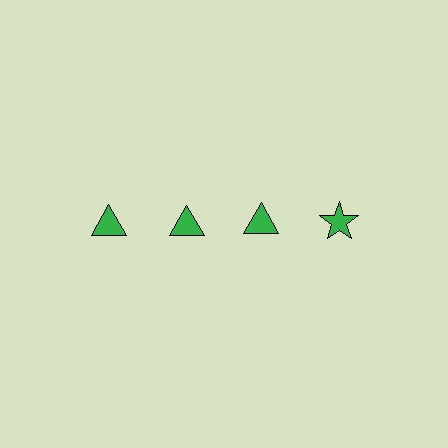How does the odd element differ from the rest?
It has a different shape: star instead of triangle.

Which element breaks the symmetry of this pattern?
The green star in the top row, second from right column breaks the symmetry. All other shapes are green triangles.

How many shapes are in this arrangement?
There are 4 shapes arranged in a grid pattern.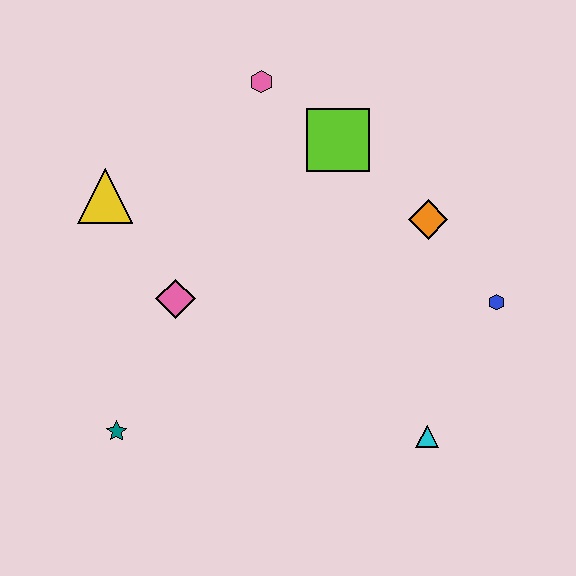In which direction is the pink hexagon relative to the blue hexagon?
The pink hexagon is to the left of the blue hexagon.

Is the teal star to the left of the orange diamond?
Yes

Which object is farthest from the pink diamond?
The blue hexagon is farthest from the pink diamond.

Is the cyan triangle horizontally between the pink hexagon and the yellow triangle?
No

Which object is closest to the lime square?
The pink hexagon is closest to the lime square.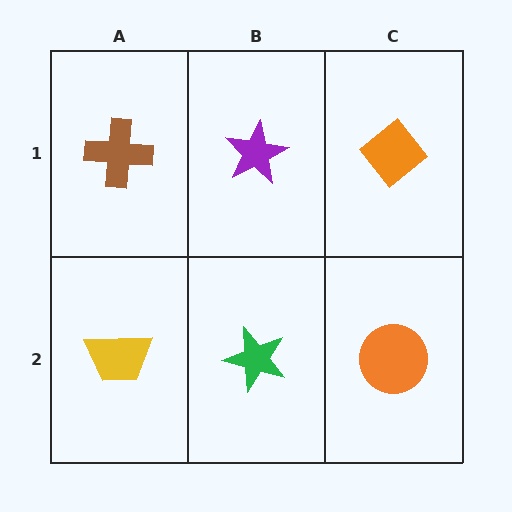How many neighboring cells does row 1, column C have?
2.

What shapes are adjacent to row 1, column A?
A yellow trapezoid (row 2, column A), a purple star (row 1, column B).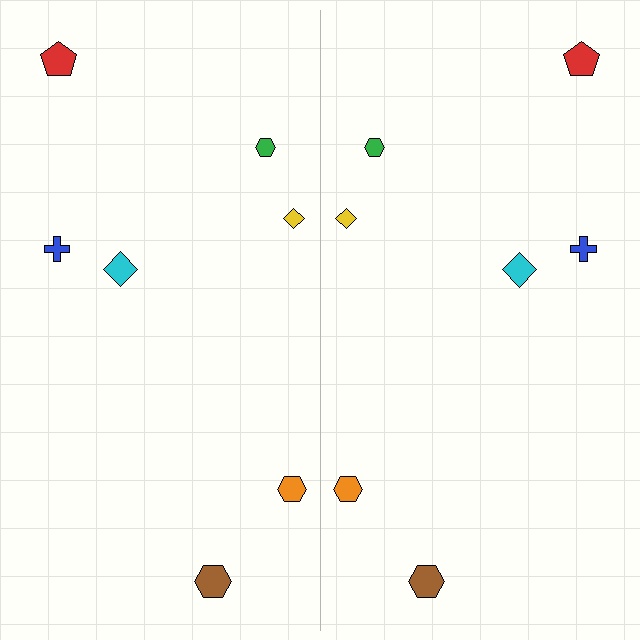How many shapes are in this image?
There are 14 shapes in this image.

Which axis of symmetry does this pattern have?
The pattern has a vertical axis of symmetry running through the center of the image.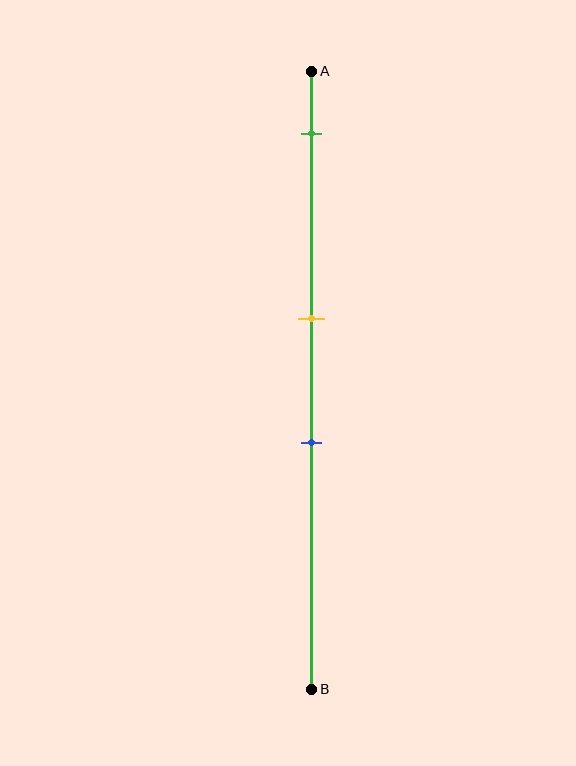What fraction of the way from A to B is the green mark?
The green mark is approximately 10% (0.1) of the way from A to B.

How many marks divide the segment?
There are 3 marks dividing the segment.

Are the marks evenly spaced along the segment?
No, the marks are not evenly spaced.